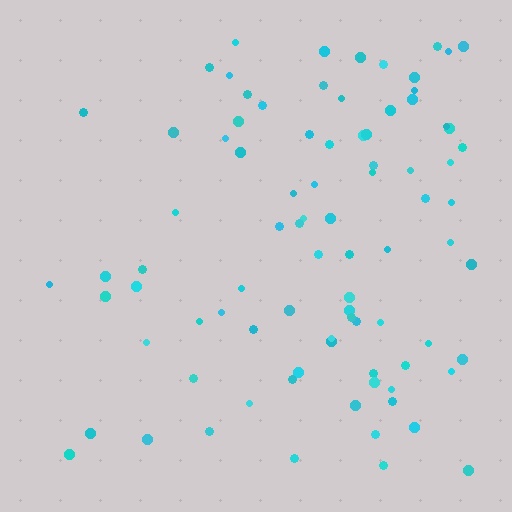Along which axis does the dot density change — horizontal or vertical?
Horizontal.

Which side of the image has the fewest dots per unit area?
The left.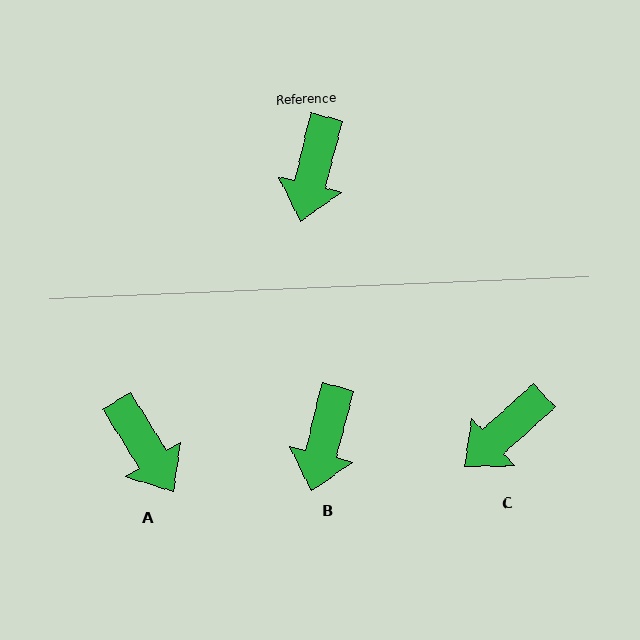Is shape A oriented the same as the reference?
No, it is off by about 46 degrees.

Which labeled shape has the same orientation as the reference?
B.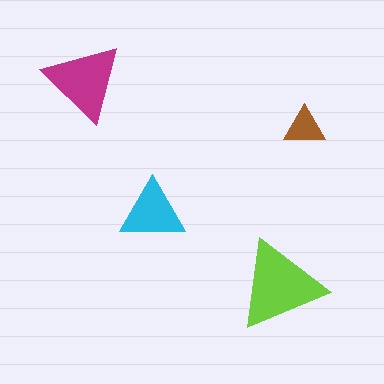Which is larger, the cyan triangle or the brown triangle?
The cyan one.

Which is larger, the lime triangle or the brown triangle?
The lime one.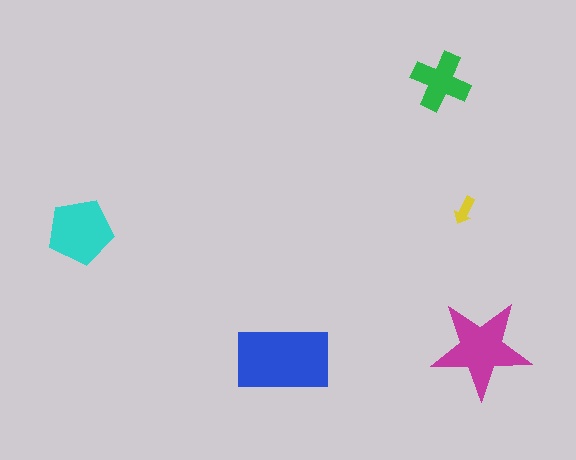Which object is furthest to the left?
The cyan pentagon is leftmost.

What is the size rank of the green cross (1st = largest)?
4th.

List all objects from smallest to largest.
The yellow arrow, the green cross, the cyan pentagon, the magenta star, the blue rectangle.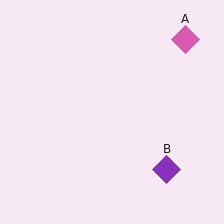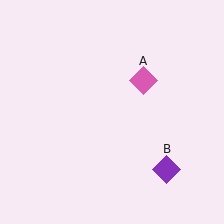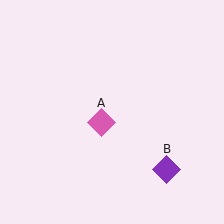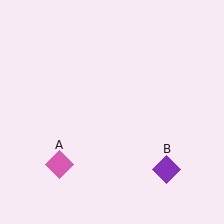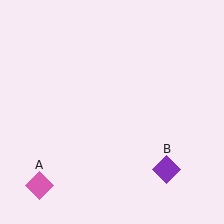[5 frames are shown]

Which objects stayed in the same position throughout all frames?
Purple diamond (object B) remained stationary.